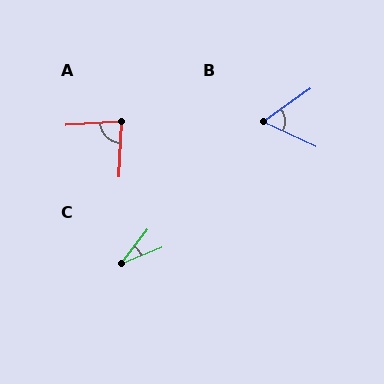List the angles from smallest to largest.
C (30°), B (61°), A (83°).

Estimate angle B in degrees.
Approximately 61 degrees.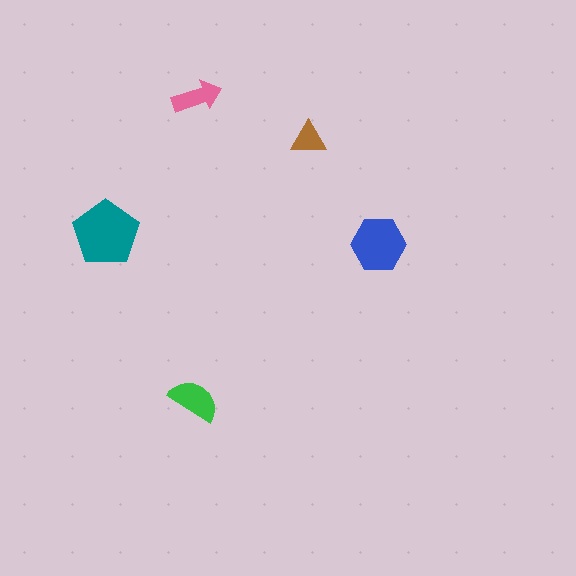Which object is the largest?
The teal pentagon.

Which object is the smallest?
The brown triangle.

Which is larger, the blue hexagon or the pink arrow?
The blue hexagon.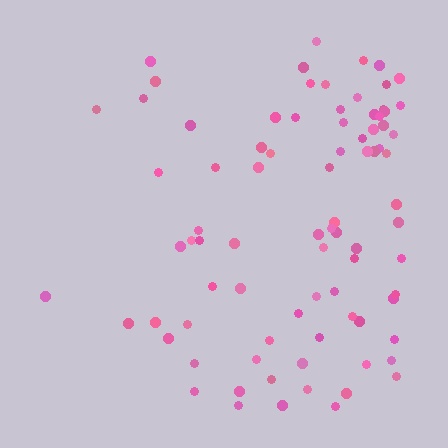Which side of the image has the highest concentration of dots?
The right.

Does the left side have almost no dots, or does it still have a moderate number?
Still a moderate number, just noticeably fewer than the right.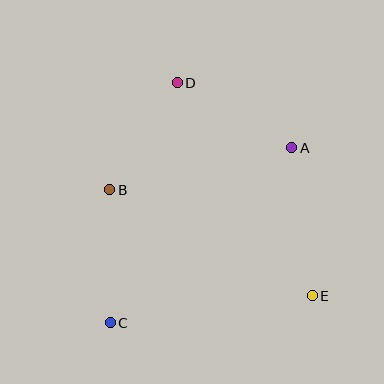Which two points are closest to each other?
Points B and D are closest to each other.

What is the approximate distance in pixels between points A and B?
The distance between A and B is approximately 187 pixels.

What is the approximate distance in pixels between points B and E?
The distance between B and E is approximately 229 pixels.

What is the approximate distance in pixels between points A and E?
The distance between A and E is approximately 150 pixels.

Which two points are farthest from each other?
Points D and E are farthest from each other.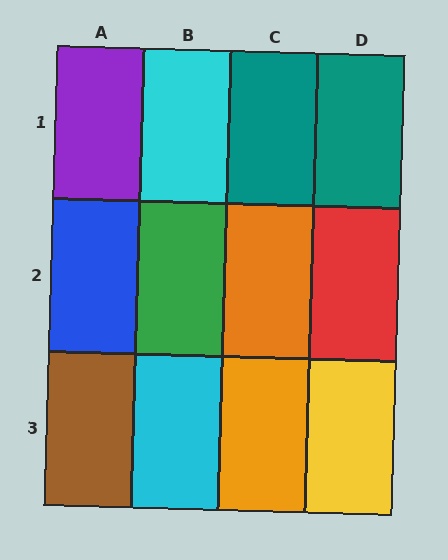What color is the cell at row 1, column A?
Purple.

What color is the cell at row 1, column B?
Cyan.